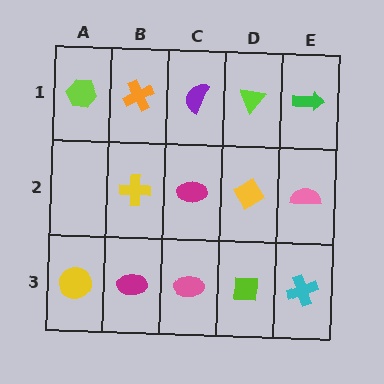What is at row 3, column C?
A pink ellipse.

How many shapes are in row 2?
4 shapes.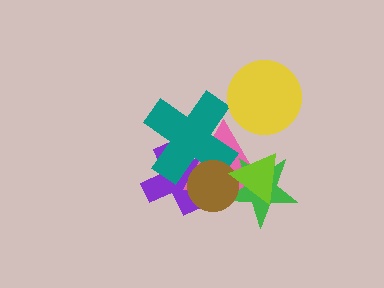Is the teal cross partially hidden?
Yes, it is partially covered by another shape.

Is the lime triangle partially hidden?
No, no other shape covers it.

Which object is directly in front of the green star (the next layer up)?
The brown circle is directly in front of the green star.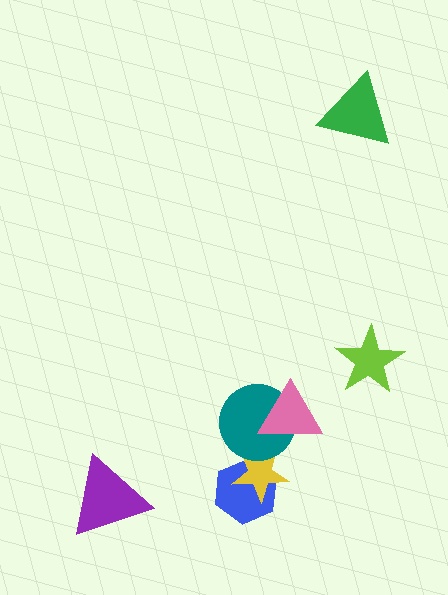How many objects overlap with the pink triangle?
1 object overlaps with the pink triangle.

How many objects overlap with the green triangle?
0 objects overlap with the green triangle.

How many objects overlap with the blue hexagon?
1 object overlaps with the blue hexagon.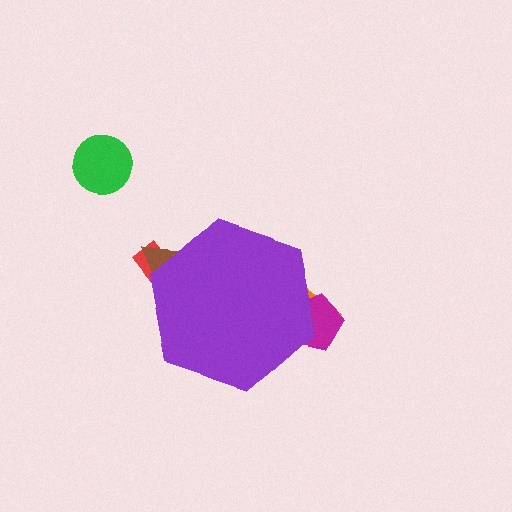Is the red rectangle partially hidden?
Yes, the red rectangle is partially hidden behind the purple hexagon.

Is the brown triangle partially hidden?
Yes, the brown triangle is partially hidden behind the purple hexagon.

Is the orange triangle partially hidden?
Yes, the orange triangle is partially hidden behind the purple hexagon.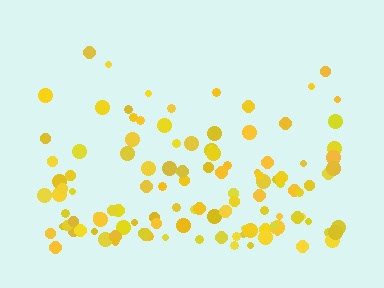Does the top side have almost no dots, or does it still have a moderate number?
Still a moderate number, just noticeably fewer than the bottom.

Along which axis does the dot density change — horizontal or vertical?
Vertical.